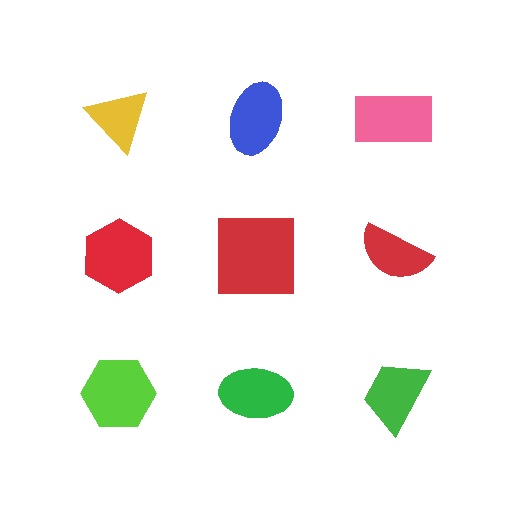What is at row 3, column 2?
A green ellipse.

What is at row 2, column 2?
A red square.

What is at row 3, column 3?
A green trapezoid.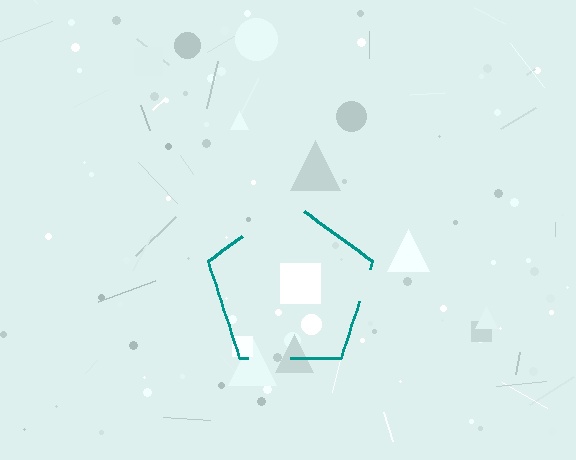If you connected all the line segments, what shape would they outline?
They would outline a pentagon.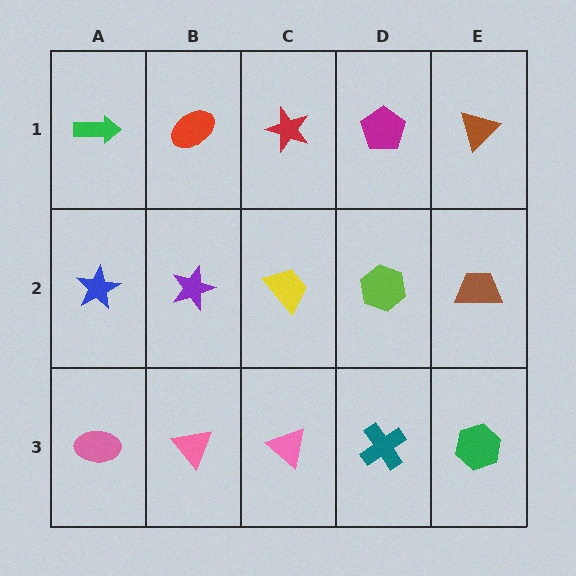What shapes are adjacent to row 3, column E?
A brown trapezoid (row 2, column E), a teal cross (row 3, column D).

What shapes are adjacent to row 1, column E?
A brown trapezoid (row 2, column E), a magenta pentagon (row 1, column D).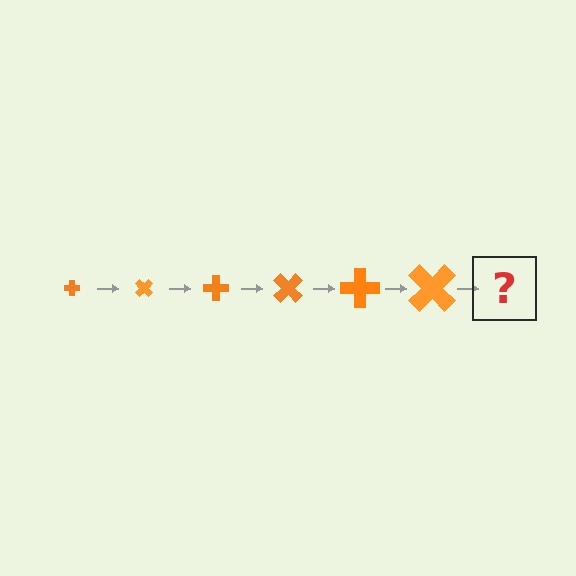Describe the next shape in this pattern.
It should be a cross, larger than the previous one and rotated 270 degrees from the start.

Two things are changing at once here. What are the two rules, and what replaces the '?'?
The two rules are that the cross grows larger each step and it rotates 45 degrees each step. The '?' should be a cross, larger than the previous one and rotated 270 degrees from the start.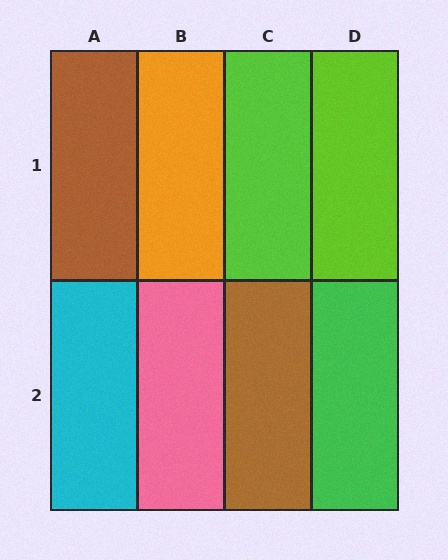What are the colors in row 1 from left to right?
Brown, orange, lime, lime.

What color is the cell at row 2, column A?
Cyan.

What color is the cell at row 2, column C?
Brown.